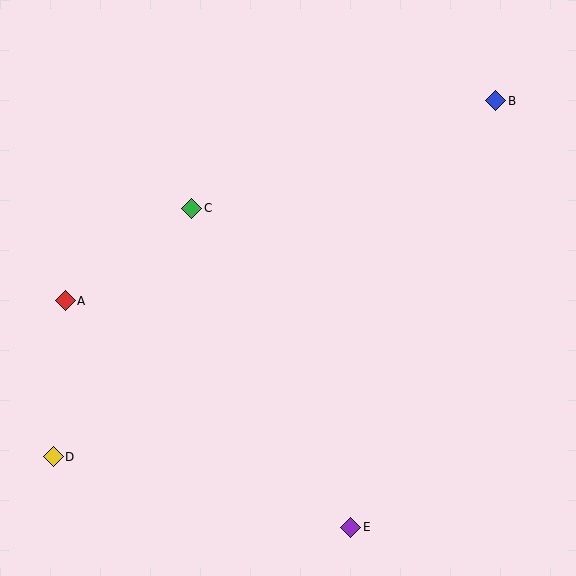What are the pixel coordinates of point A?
Point A is at (65, 301).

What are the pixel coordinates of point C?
Point C is at (191, 208).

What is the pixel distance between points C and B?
The distance between C and B is 323 pixels.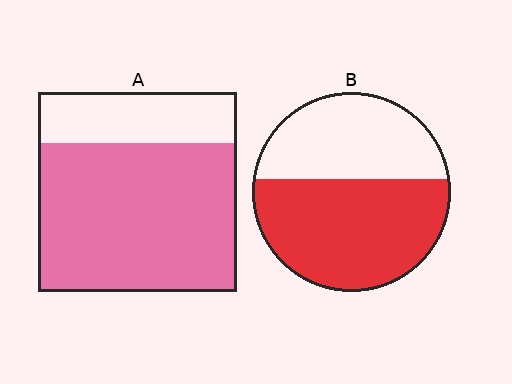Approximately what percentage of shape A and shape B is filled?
A is approximately 75% and B is approximately 60%.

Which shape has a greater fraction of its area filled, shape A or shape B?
Shape A.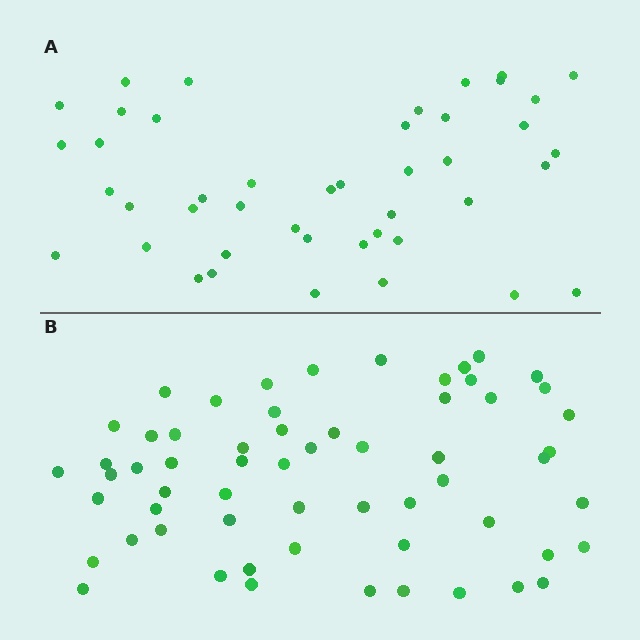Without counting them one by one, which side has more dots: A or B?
Region B (the bottom region) has more dots.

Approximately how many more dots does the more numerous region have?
Region B has approximately 15 more dots than region A.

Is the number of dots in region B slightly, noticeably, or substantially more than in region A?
Region B has noticeably more, but not dramatically so. The ratio is roughly 1.4 to 1.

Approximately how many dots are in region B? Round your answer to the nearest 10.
About 60 dots.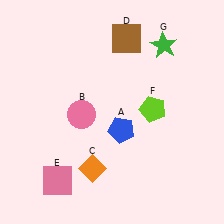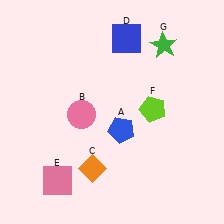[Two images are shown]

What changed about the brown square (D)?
In Image 1, D is brown. In Image 2, it changed to blue.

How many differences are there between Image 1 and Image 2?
There is 1 difference between the two images.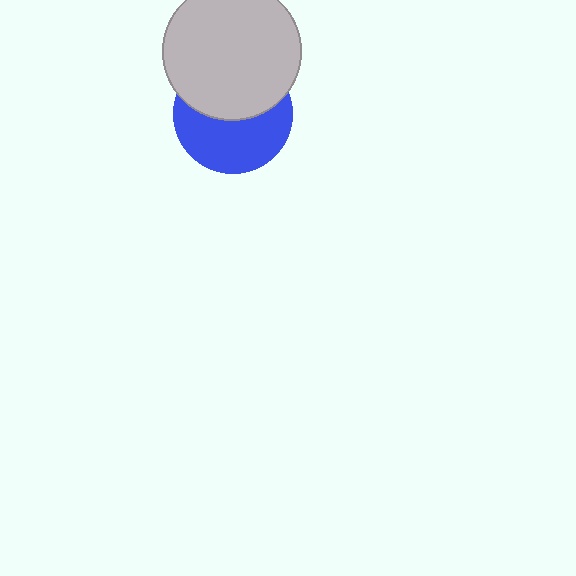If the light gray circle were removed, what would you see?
You would see the complete blue circle.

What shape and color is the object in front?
The object in front is a light gray circle.